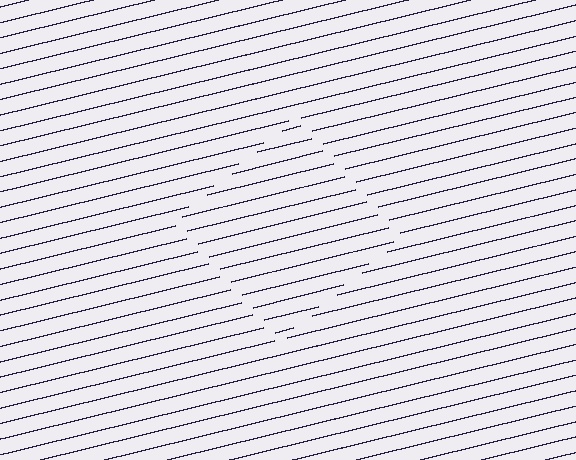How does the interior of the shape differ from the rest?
The interior of the shape contains the same grating, shifted by half a period — the contour is defined by the phase discontinuity where line-ends from the inner and outer gratings abut.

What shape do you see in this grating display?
An illusory square. The interior of the shape contains the same grating, shifted by half a period — the contour is defined by the phase discontinuity where line-ends from the inner and outer gratings abut.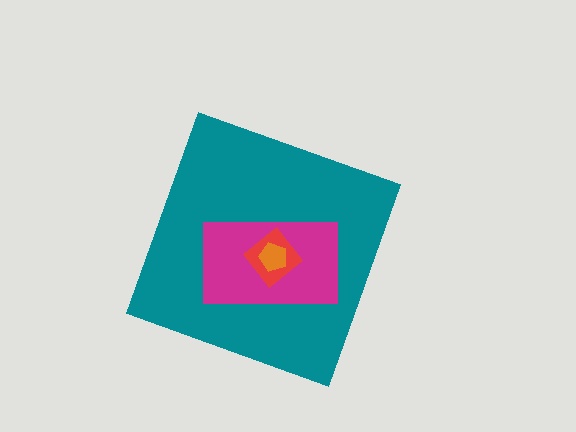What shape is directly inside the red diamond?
The orange pentagon.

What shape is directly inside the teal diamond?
The magenta rectangle.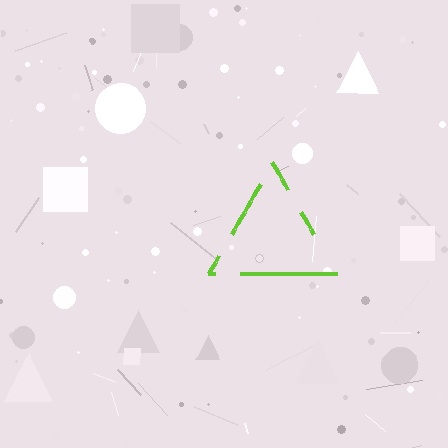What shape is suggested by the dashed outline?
The dashed outline suggests a triangle.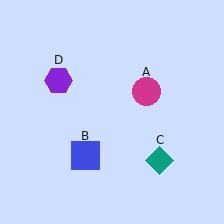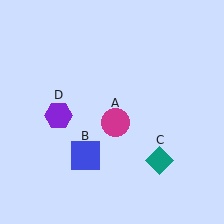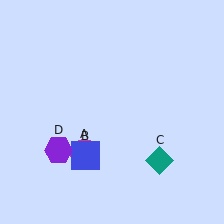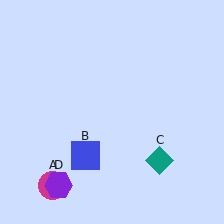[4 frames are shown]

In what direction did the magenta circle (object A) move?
The magenta circle (object A) moved down and to the left.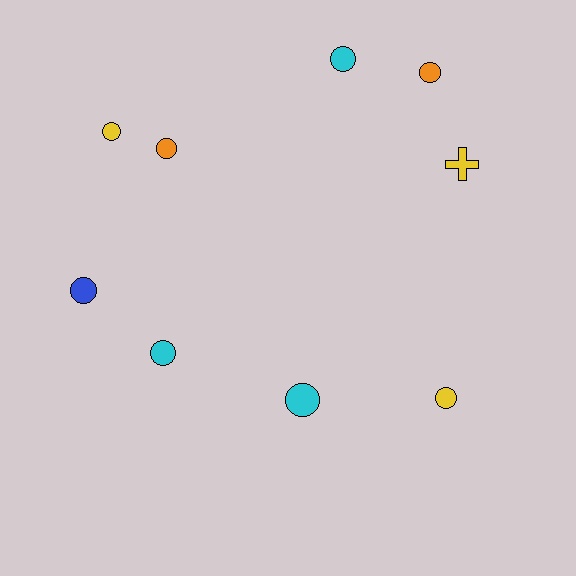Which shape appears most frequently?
Circle, with 8 objects.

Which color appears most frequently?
Yellow, with 3 objects.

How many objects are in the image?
There are 9 objects.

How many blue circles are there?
There is 1 blue circle.